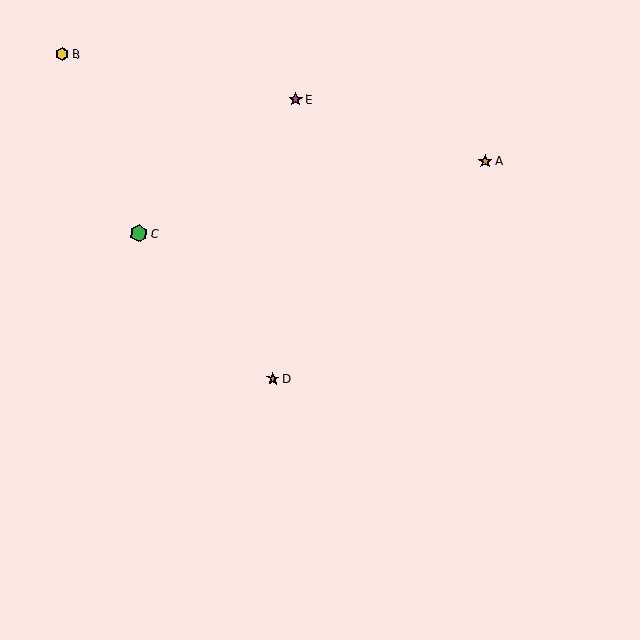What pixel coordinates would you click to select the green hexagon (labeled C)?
Click at (139, 234) to select the green hexagon C.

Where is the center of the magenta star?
The center of the magenta star is at (295, 99).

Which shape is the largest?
The green hexagon (labeled C) is the largest.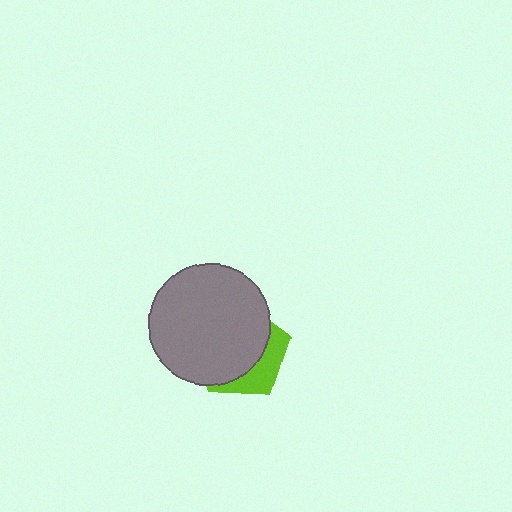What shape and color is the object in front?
The object in front is a gray circle.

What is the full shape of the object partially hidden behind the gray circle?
The partially hidden object is a lime pentagon.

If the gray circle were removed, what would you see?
You would see the complete lime pentagon.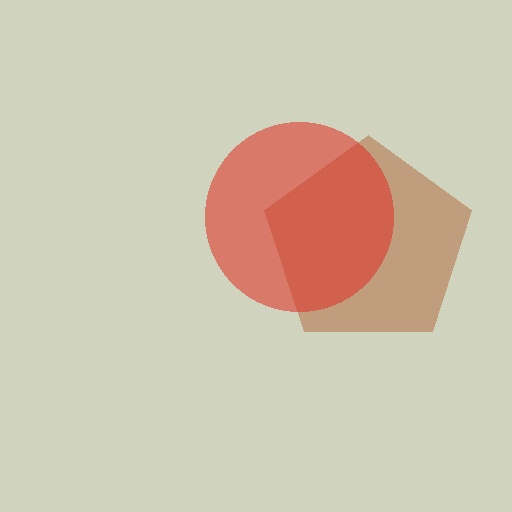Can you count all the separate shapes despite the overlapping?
Yes, there are 2 separate shapes.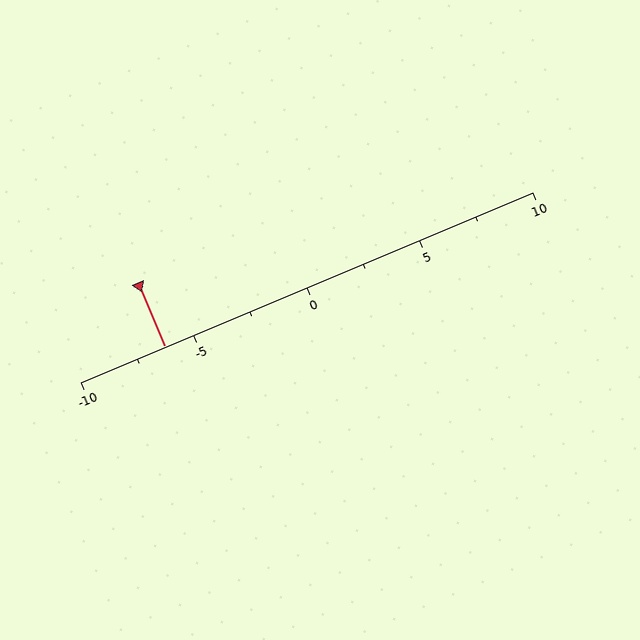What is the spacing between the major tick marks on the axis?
The major ticks are spaced 5 apart.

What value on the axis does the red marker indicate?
The marker indicates approximately -6.2.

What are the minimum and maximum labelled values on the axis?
The axis runs from -10 to 10.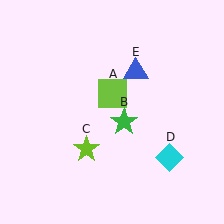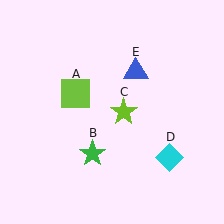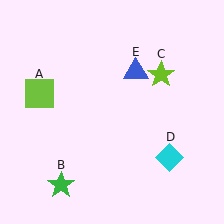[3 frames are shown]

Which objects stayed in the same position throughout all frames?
Cyan diamond (object D) and blue triangle (object E) remained stationary.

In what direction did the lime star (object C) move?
The lime star (object C) moved up and to the right.